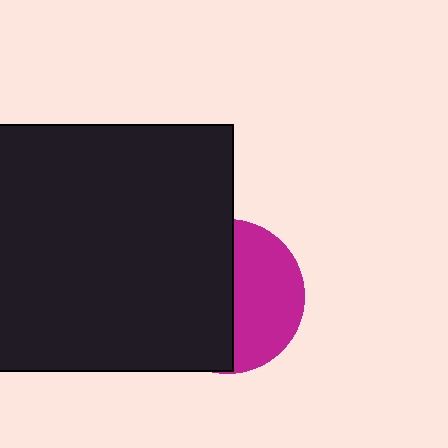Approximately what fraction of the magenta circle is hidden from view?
Roughly 55% of the magenta circle is hidden behind the black square.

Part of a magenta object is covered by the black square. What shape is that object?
It is a circle.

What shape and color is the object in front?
The object in front is a black square.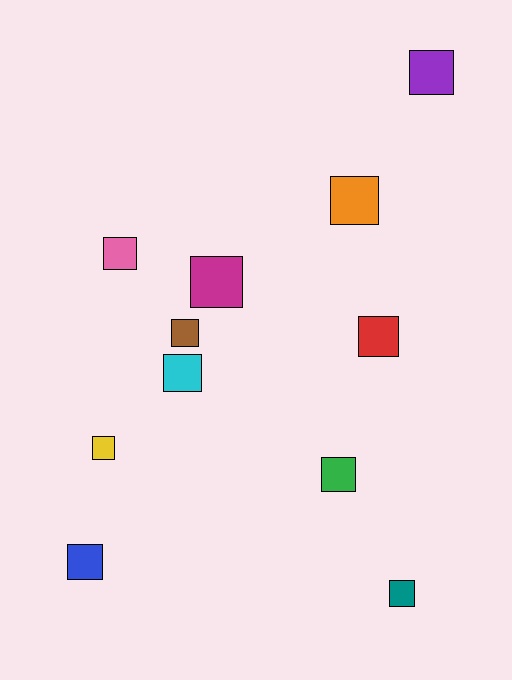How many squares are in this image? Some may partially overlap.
There are 11 squares.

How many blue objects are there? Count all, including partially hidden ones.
There is 1 blue object.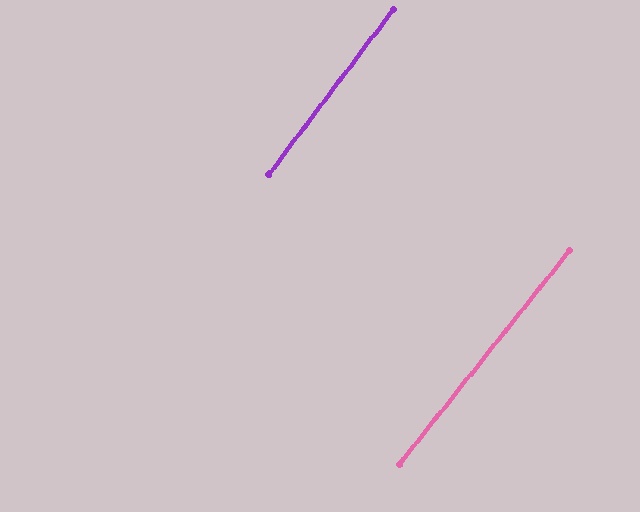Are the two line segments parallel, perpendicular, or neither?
Parallel — their directions differ by only 1.6°.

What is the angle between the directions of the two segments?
Approximately 2 degrees.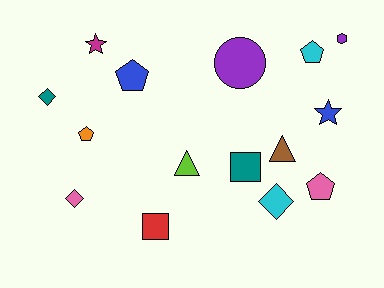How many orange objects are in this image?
There is 1 orange object.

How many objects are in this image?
There are 15 objects.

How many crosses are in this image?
There are no crosses.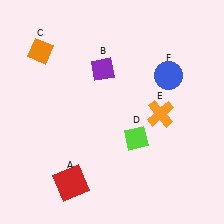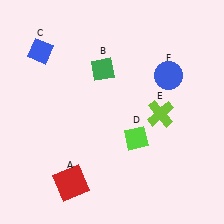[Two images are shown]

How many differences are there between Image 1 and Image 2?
There are 3 differences between the two images.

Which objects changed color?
B changed from purple to green. C changed from orange to blue. E changed from orange to lime.